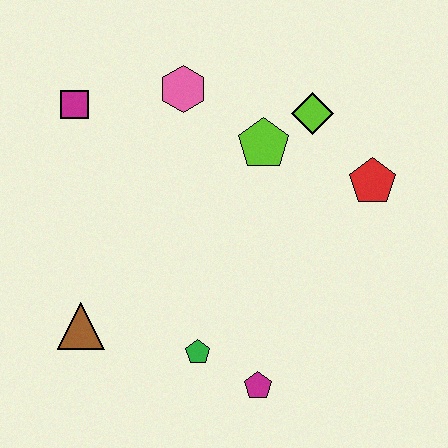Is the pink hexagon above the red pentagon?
Yes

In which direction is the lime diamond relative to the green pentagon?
The lime diamond is above the green pentagon.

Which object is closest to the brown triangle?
The green pentagon is closest to the brown triangle.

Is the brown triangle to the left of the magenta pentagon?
Yes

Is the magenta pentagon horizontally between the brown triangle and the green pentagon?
No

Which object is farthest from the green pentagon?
The magenta square is farthest from the green pentagon.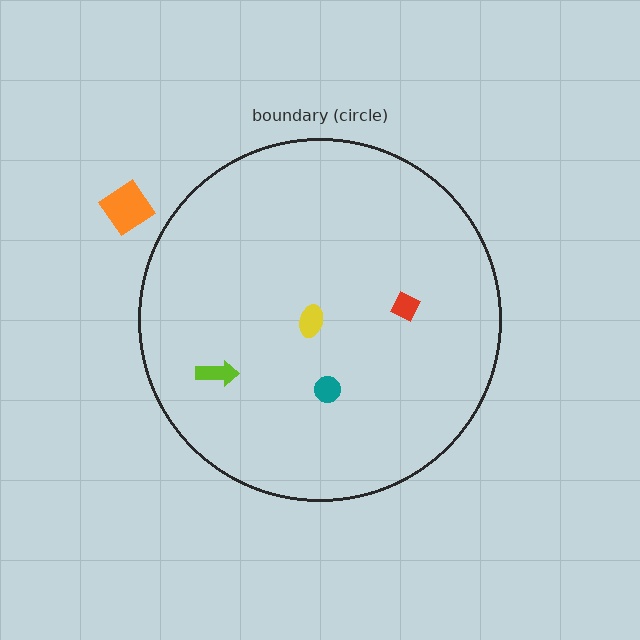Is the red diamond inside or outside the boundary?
Inside.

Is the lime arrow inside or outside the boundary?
Inside.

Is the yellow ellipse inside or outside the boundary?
Inside.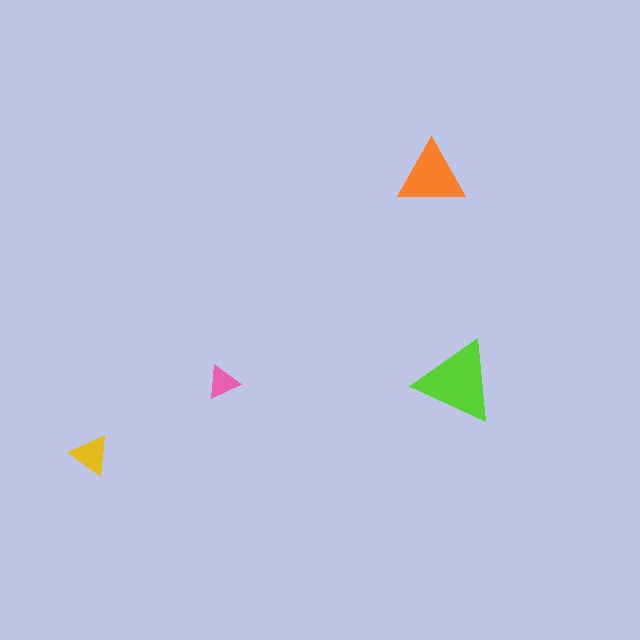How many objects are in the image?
There are 4 objects in the image.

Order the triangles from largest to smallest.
the lime one, the orange one, the yellow one, the pink one.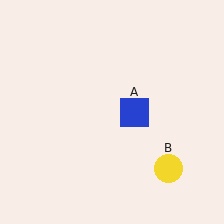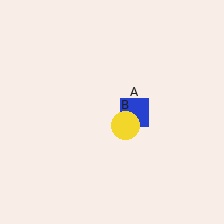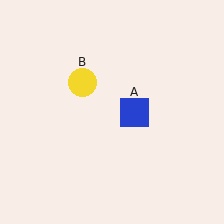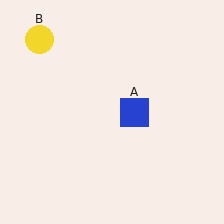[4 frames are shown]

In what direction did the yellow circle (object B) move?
The yellow circle (object B) moved up and to the left.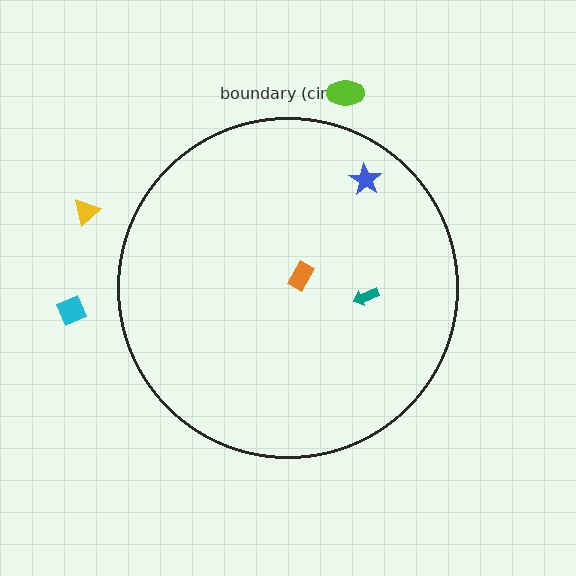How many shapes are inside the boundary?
3 inside, 3 outside.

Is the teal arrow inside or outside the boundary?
Inside.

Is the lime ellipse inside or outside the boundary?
Outside.